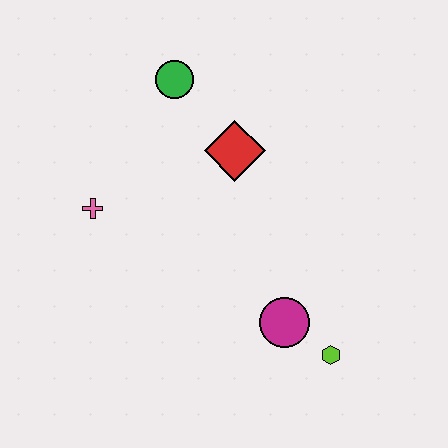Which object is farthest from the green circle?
The lime hexagon is farthest from the green circle.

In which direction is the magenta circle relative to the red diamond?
The magenta circle is below the red diamond.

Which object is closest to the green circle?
The red diamond is closest to the green circle.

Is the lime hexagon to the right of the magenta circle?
Yes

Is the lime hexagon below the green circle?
Yes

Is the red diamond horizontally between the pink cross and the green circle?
No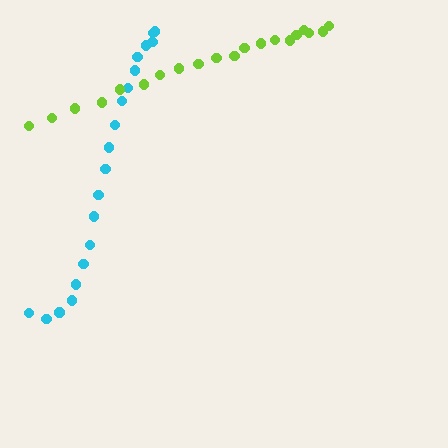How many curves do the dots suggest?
There are 2 distinct paths.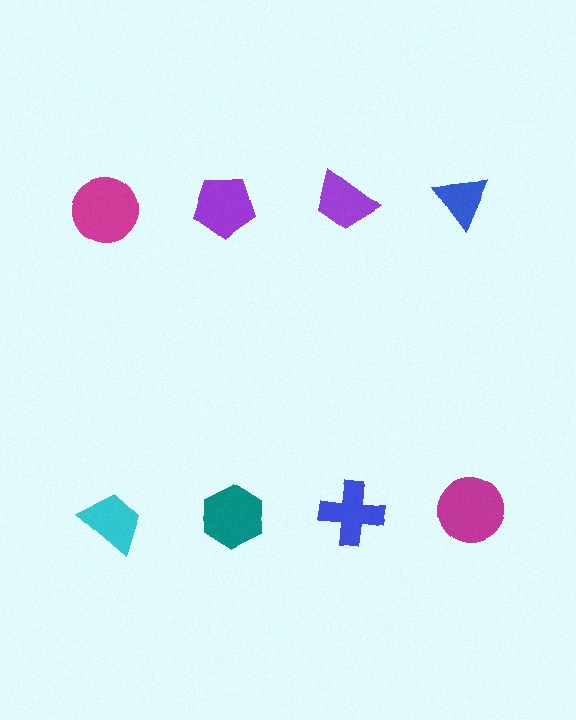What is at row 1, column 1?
A magenta circle.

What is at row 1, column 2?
A purple pentagon.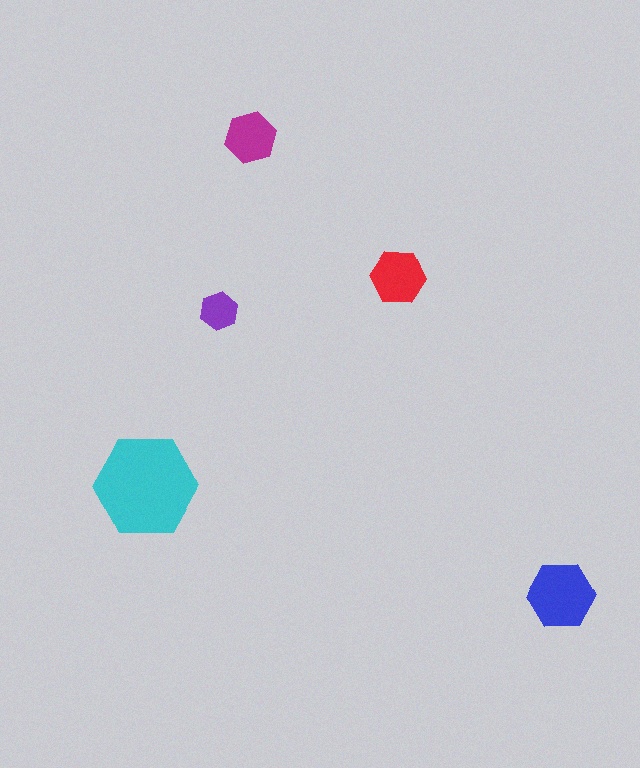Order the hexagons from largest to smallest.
the cyan one, the blue one, the red one, the magenta one, the purple one.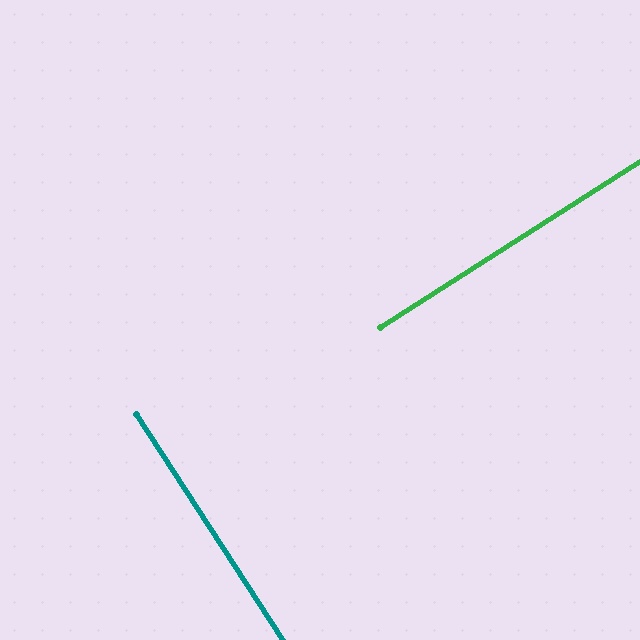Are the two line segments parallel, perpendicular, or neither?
Perpendicular — they meet at approximately 89°.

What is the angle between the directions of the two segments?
Approximately 89 degrees.